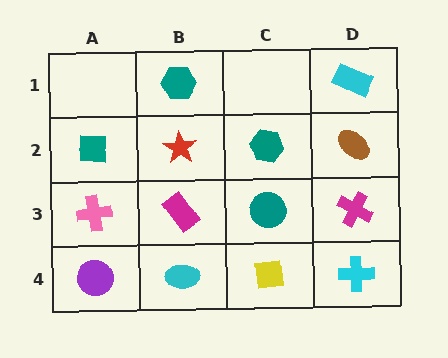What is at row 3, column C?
A teal circle.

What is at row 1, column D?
A cyan rectangle.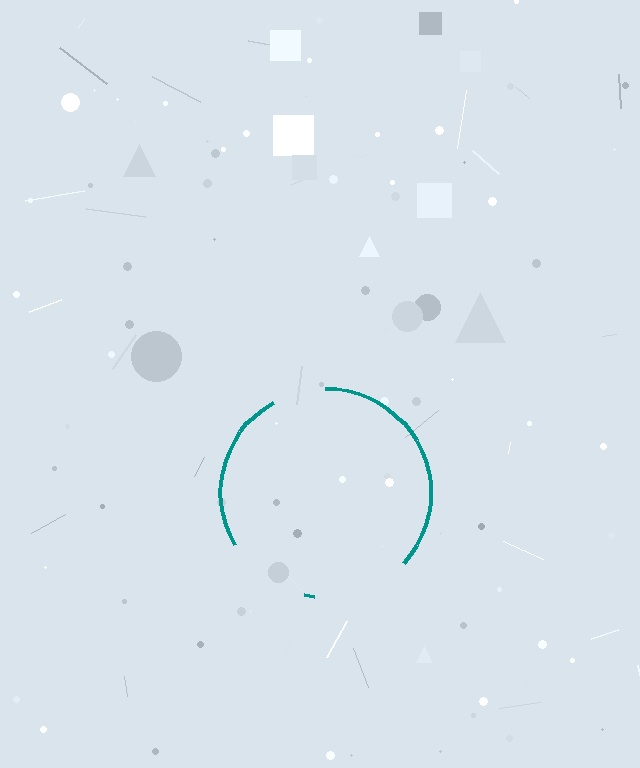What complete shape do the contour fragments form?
The contour fragments form a circle.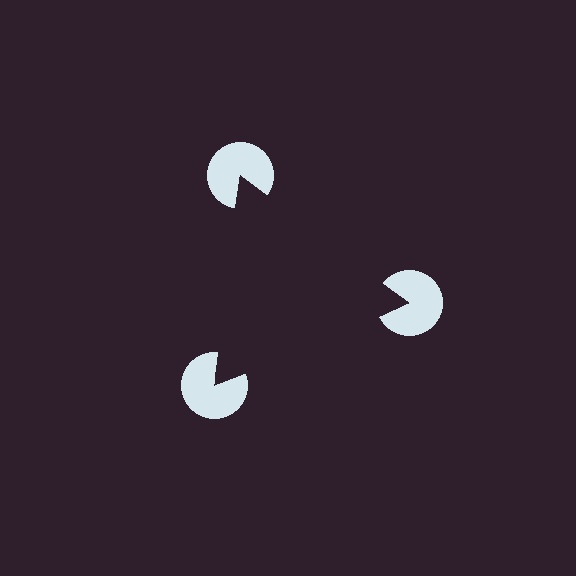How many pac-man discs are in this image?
There are 3 — one at each vertex of the illusory triangle.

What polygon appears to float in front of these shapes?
An illusory triangle — its edges are inferred from the aligned wedge cuts in the pac-man discs, not physically drawn.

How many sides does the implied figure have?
3 sides.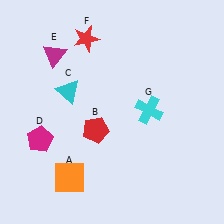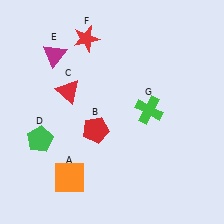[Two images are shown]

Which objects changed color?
C changed from cyan to red. D changed from magenta to green. G changed from cyan to green.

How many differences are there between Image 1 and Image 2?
There are 3 differences between the two images.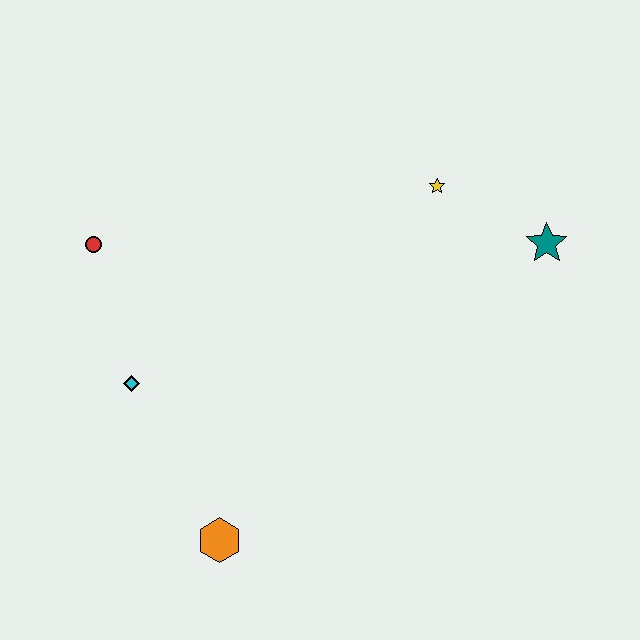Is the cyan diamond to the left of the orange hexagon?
Yes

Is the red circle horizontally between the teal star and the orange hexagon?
No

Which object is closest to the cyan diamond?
The red circle is closest to the cyan diamond.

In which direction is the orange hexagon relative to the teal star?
The orange hexagon is to the left of the teal star.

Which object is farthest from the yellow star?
The orange hexagon is farthest from the yellow star.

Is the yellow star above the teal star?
Yes